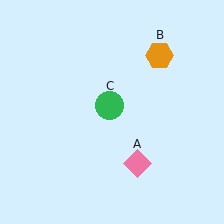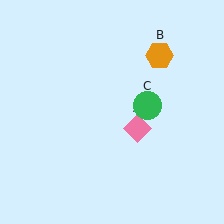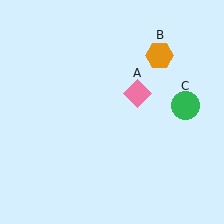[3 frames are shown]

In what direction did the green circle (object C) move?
The green circle (object C) moved right.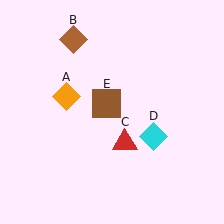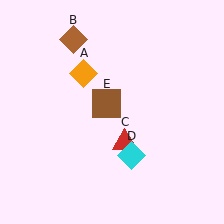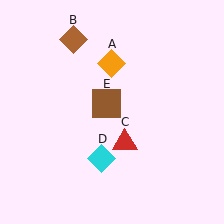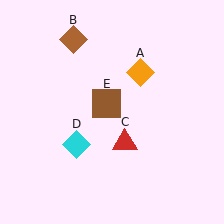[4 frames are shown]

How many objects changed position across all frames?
2 objects changed position: orange diamond (object A), cyan diamond (object D).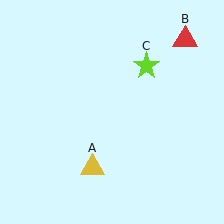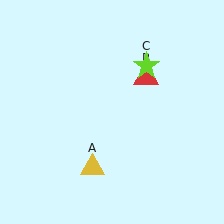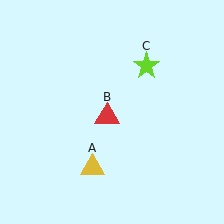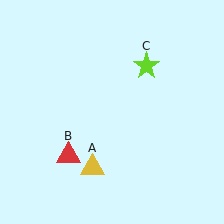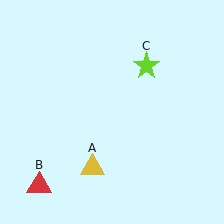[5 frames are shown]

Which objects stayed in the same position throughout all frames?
Yellow triangle (object A) and lime star (object C) remained stationary.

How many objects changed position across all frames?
1 object changed position: red triangle (object B).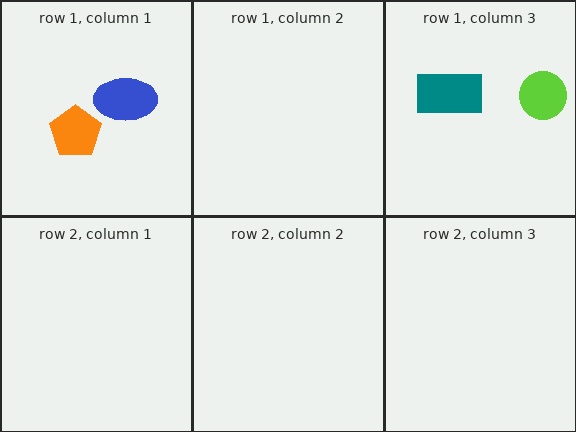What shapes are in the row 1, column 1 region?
The blue ellipse, the orange pentagon.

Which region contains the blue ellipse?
The row 1, column 1 region.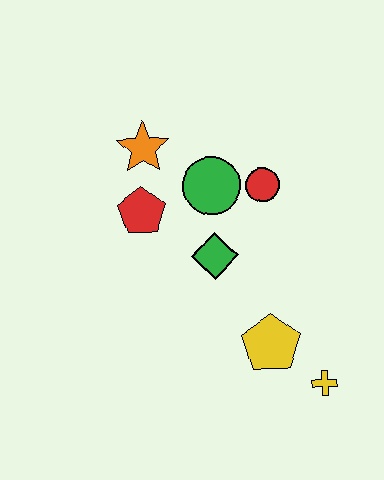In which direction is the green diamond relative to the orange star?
The green diamond is below the orange star.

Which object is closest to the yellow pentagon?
The yellow cross is closest to the yellow pentagon.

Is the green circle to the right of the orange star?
Yes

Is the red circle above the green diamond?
Yes